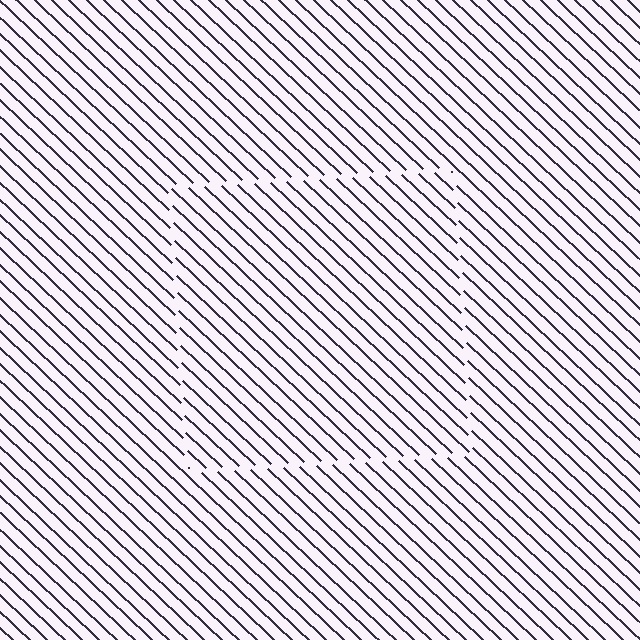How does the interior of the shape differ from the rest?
The interior of the shape contains the same grating, shifted by half a period — the contour is defined by the phase discontinuity where line-ends from the inner and outer gratings abut.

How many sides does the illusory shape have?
4 sides — the line-ends trace a square.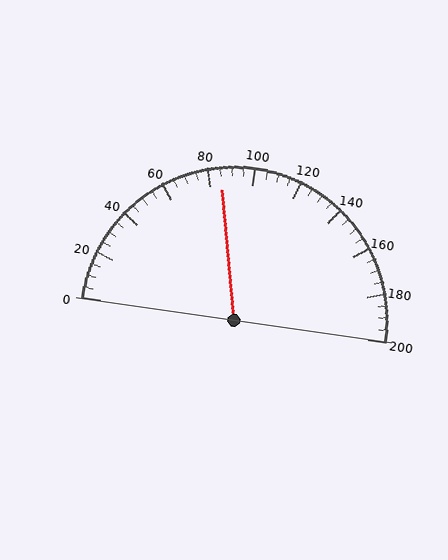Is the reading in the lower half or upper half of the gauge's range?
The reading is in the lower half of the range (0 to 200).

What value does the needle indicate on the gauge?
The needle indicates approximately 85.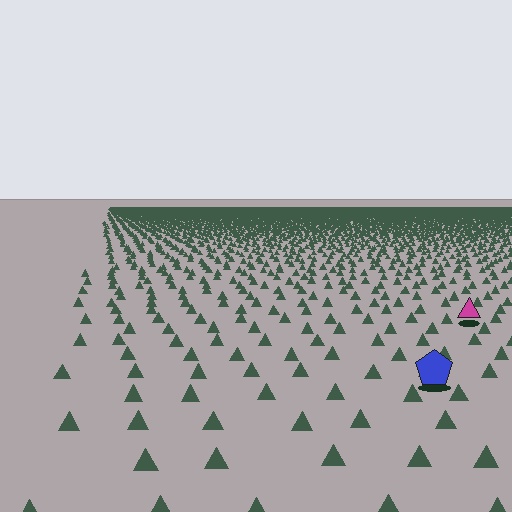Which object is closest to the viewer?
The blue pentagon is closest. The texture marks near it are larger and more spread out.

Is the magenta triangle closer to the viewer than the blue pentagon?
No. The blue pentagon is closer — you can tell from the texture gradient: the ground texture is coarser near it.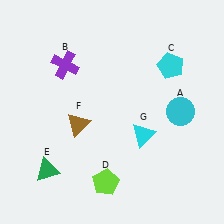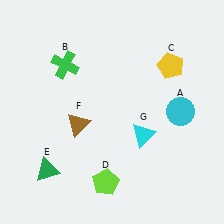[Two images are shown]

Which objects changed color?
B changed from purple to green. C changed from cyan to yellow.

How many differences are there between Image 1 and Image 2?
There are 2 differences between the two images.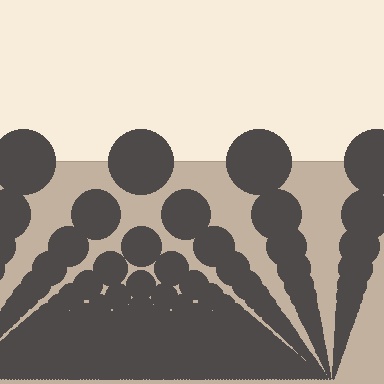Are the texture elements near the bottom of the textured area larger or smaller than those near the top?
Smaller. The gradient is inverted — elements near the bottom are smaller and denser.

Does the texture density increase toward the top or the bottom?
Density increases toward the bottom.